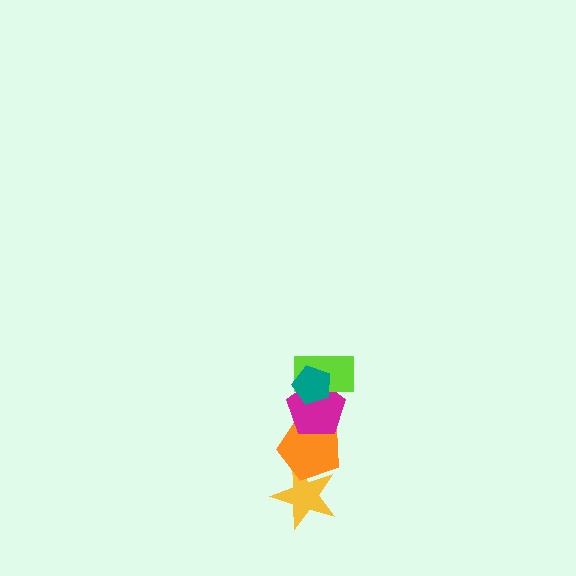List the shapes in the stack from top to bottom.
From top to bottom: the teal pentagon, the lime rectangle, the magenta pentagon, the orange pentagon, the yellow star.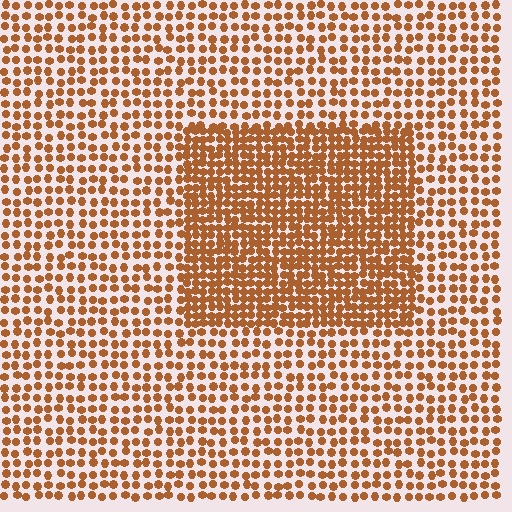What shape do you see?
I see a rectangle.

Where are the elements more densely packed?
The elements are more densely packed inside the rectangle boundary.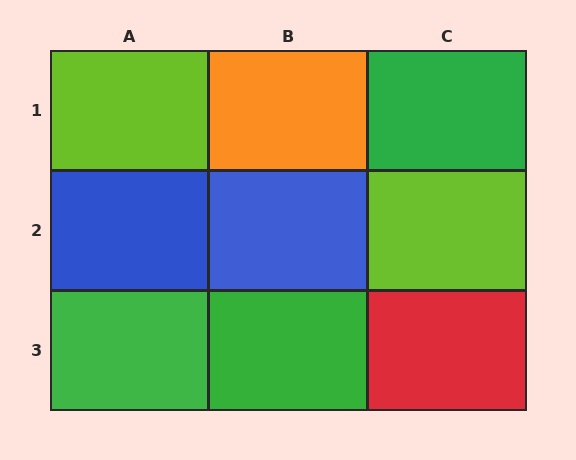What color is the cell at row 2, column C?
Lime.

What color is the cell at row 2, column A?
Blue.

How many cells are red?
1 cell is red.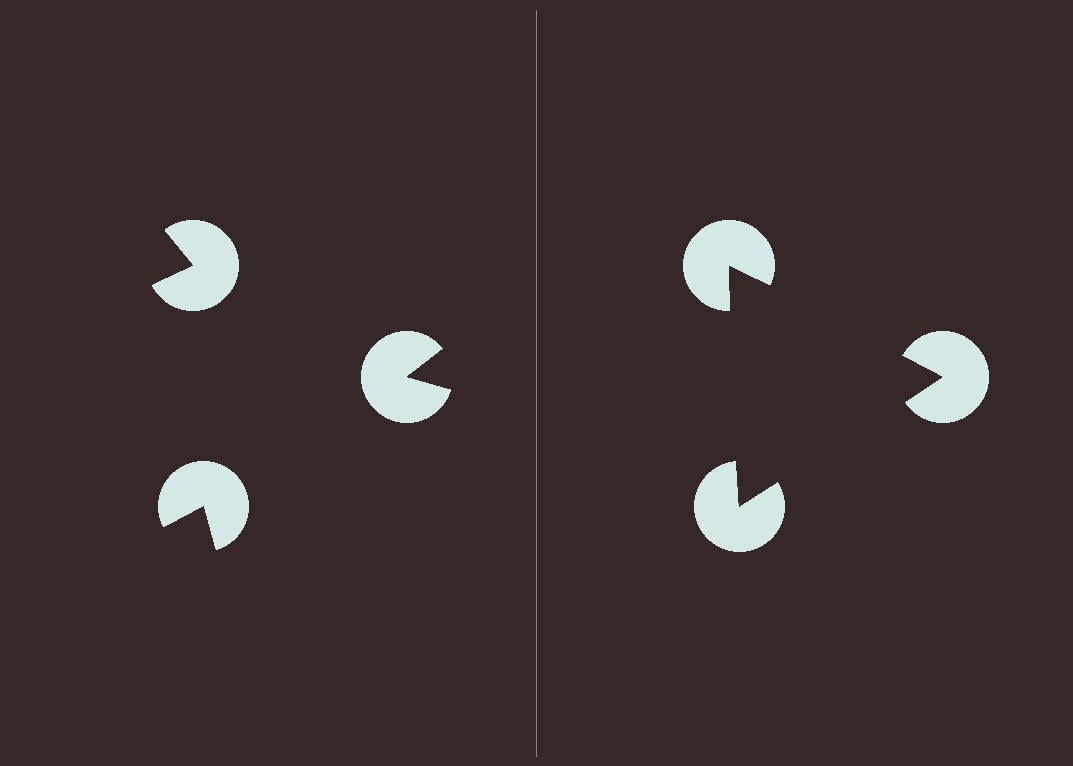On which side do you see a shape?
An illusory triangle appears on the right side. On the left side the wedge cuts are rotated, so no coherent shape forms.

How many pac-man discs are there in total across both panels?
6 — 3 on each side.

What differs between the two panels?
The pac-man discs are positioned identically on both sides; only the wedge orientations differ. On the right they align to a triangle; on the left they are misaligned.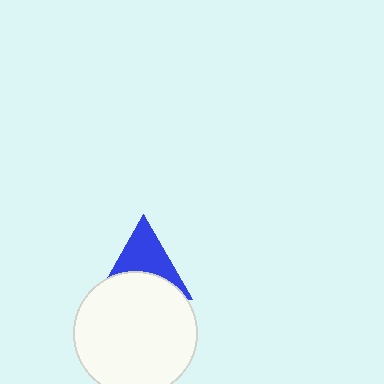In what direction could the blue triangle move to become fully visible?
The blue triangle could move up. That would shift it out from behind the white circle entirely.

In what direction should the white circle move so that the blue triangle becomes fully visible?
The white circle should move down. That is the shortest direction to clear the overlap and leave the blue triangle fully visible.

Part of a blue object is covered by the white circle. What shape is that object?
It is a triangle.